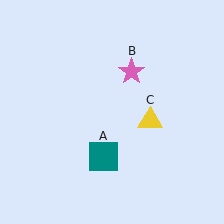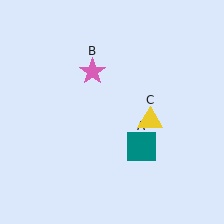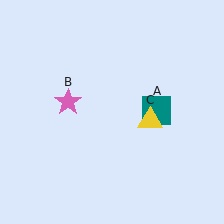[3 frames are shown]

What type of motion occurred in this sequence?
The teal square (object A), pink star (object B) rotated counterclockwise around the center of the scene.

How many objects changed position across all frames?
2 objects changed position: teal square (object A), pink star (object B).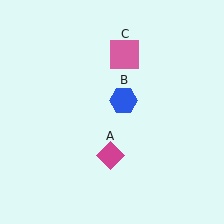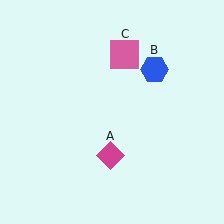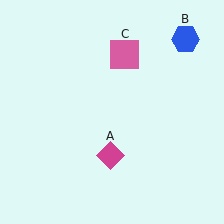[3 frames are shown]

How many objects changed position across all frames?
1 object changed position: blue hexagon (object B).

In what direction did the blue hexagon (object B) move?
The blue hexagon (object B) moved up and to the right.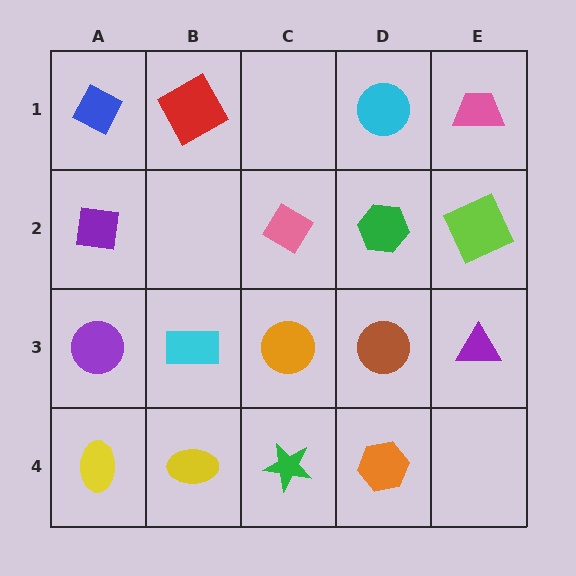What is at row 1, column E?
A pink trapezoid.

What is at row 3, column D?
A brown circle.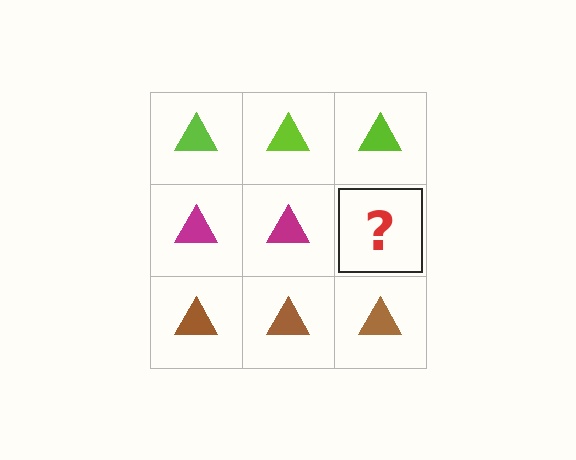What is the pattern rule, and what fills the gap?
The rule is that each row has a consistent color. The gap should be filled with a magenta triangle.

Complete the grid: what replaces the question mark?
The question mark should be replaced with a magenta triangle.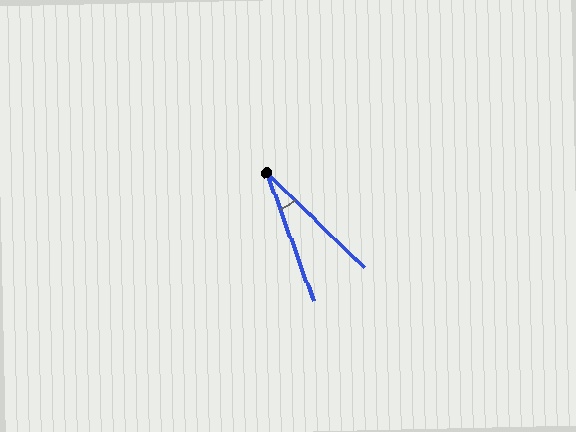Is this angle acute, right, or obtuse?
It is acute.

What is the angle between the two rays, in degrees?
Approximately 26 degrees.